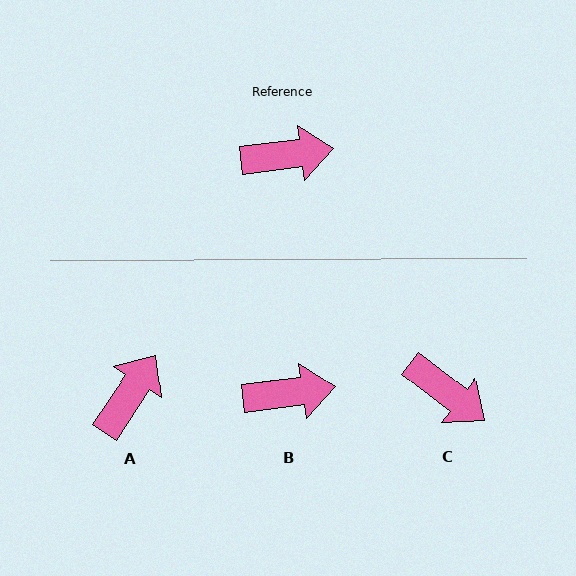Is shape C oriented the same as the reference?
No, it is off by about 45 degrees.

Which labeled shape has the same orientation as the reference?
B.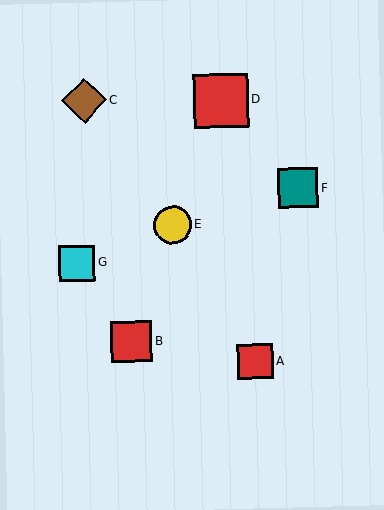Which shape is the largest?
The red square (labeled D) is the largest.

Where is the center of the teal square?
The center of the teal square is at (298, 188).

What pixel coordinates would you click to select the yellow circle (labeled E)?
Click at (172, 225) to select the yellow circle E.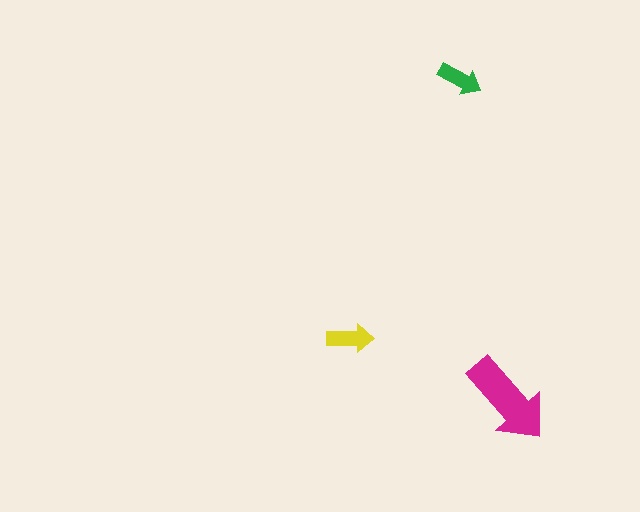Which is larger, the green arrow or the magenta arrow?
The magenta one.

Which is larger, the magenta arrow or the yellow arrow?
The magenta one.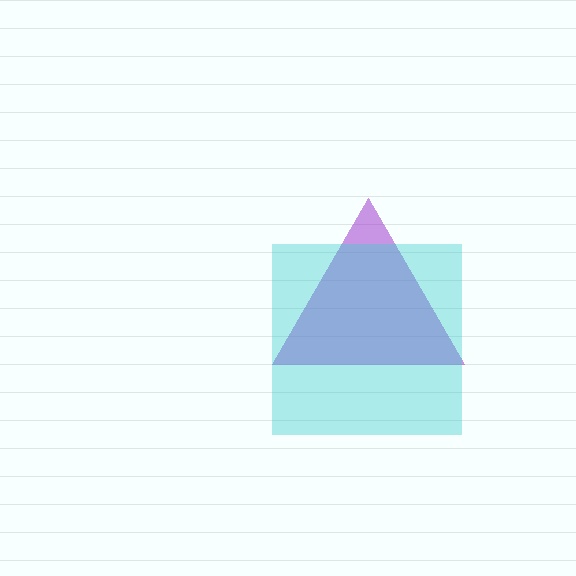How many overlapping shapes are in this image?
There are 2 overlapping shapes in the image.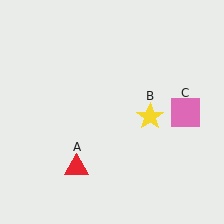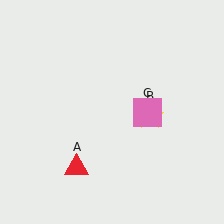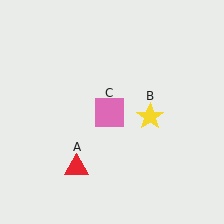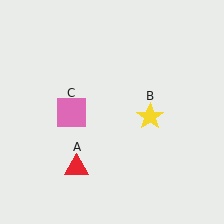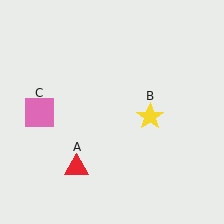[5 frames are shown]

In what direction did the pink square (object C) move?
The pink square (object C) moved left.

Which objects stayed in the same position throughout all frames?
Red triangle (object A) and yellow star (object B) remained stationary.